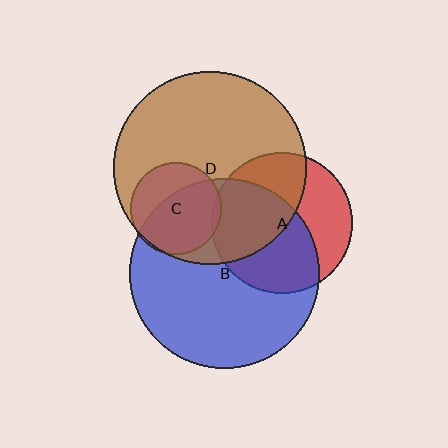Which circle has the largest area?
Circle D (brown).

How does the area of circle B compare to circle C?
Approximately 4.3 times.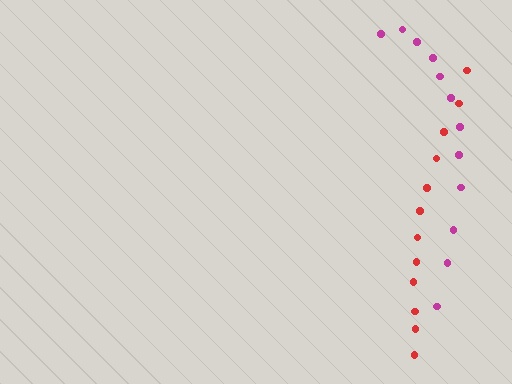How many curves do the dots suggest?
There are 2 distinct paths.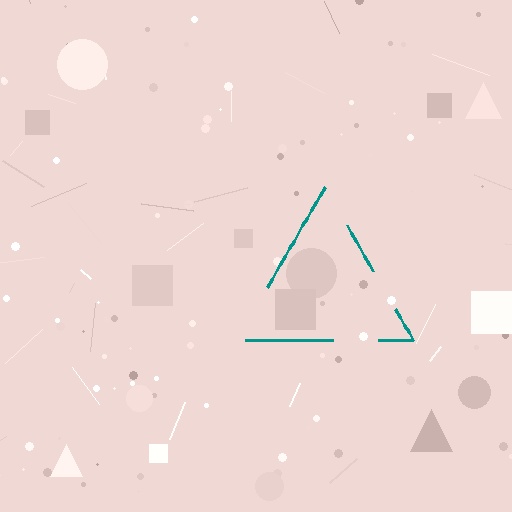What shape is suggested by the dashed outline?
The dashed outline suggests a triangle.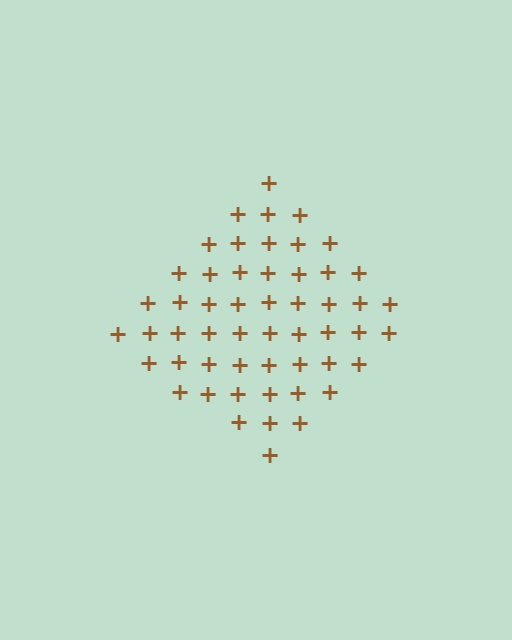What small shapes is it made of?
It is made of small plus signs.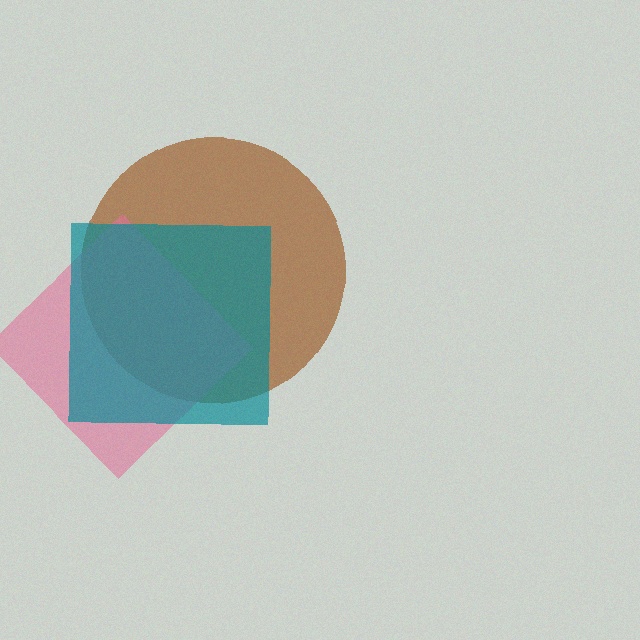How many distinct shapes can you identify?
There are 3 distinct shapes: a brown circle, a pink diamond, a teal square.